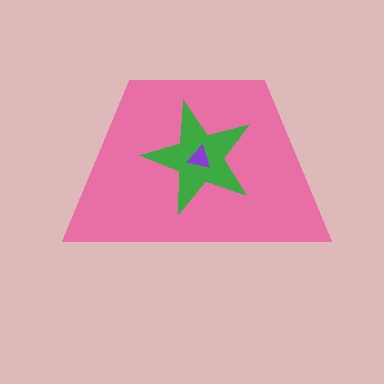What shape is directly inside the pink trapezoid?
The green star.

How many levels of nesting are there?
3.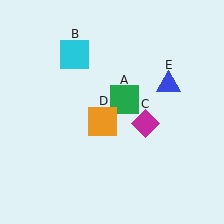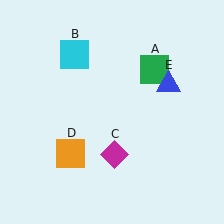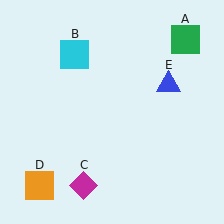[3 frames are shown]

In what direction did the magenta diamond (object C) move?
The magenta diamond (object C) moved down and to the left.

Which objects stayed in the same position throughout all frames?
Cyan square (object B) and blue triangle (object E) remained stationary.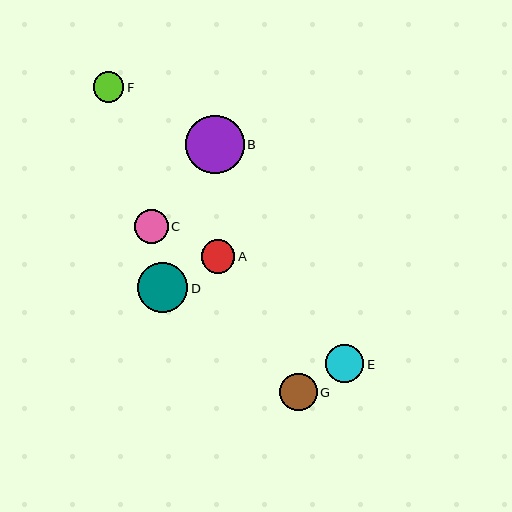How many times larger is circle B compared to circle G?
Circle B is approximately 1.6 times the size of circle G.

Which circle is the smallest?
Circle F is the smallest with a size of approximately 31 pixels.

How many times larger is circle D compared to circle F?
Circle D is approximately 1.6 times the size of circle F.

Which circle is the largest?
Circle B is the largest with a size of approximately 58 pixels.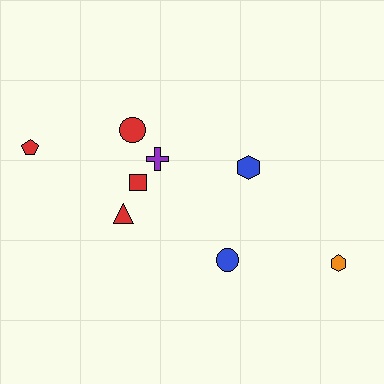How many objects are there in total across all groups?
There are 8 objects.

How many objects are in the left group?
There are 5 objects.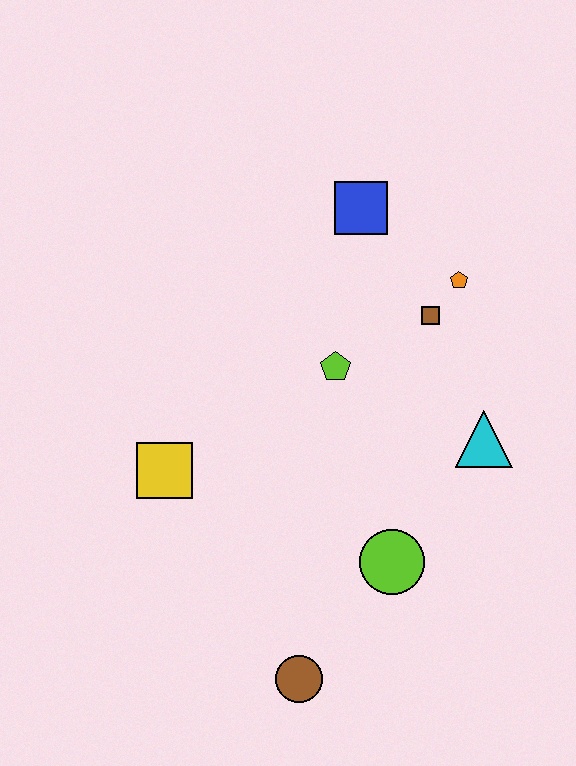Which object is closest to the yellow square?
The lime pentagon is closest to the yellow square.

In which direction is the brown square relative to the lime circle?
The brown square is above the lime circle.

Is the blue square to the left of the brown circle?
No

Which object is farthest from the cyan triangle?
The yellow square is farthest from the cyan triangle.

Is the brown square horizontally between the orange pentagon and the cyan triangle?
No